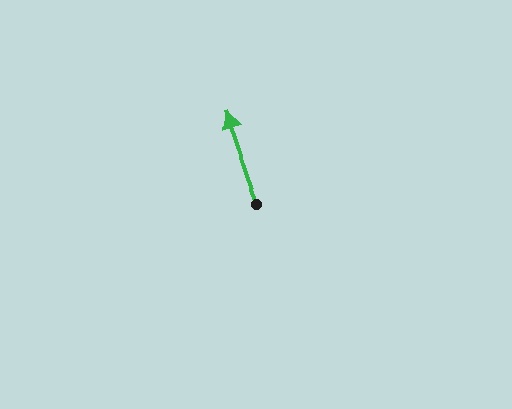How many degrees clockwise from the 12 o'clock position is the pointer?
Approximately 341 degrees.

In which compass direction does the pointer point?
North.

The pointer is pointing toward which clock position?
Roughly 11 o'clock.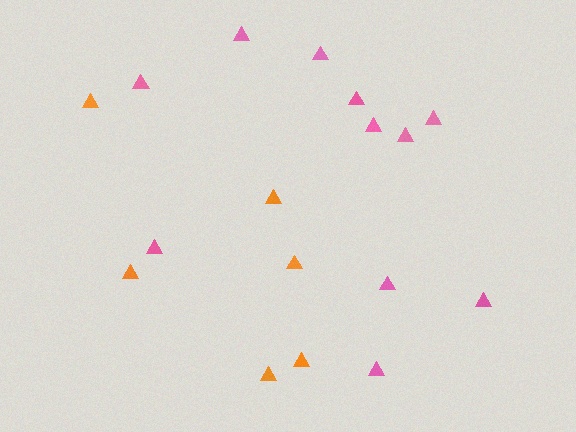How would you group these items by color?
There are 2 groups: one group of pink triangles (11) and one group of orange triangles (6).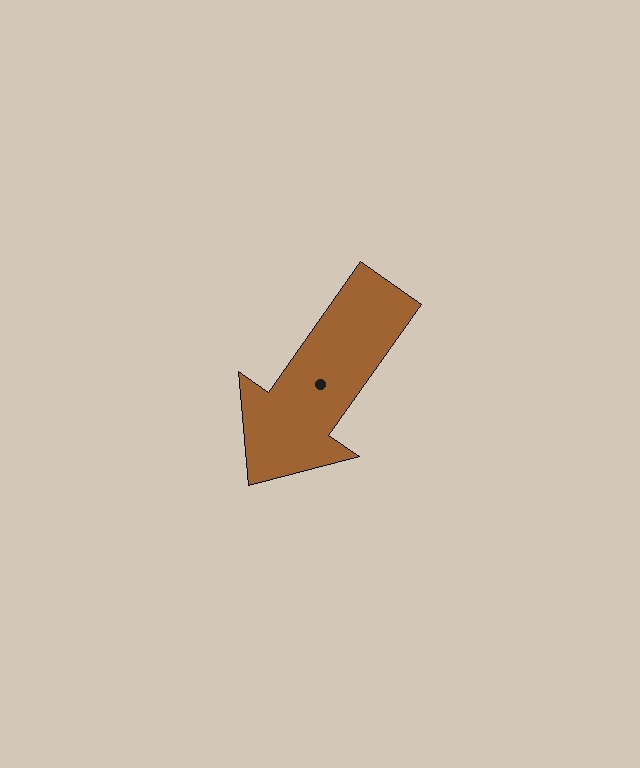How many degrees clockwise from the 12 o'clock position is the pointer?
Approximately 215 degrees.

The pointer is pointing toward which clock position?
Roughly 7 o'clock.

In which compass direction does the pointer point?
Southwest.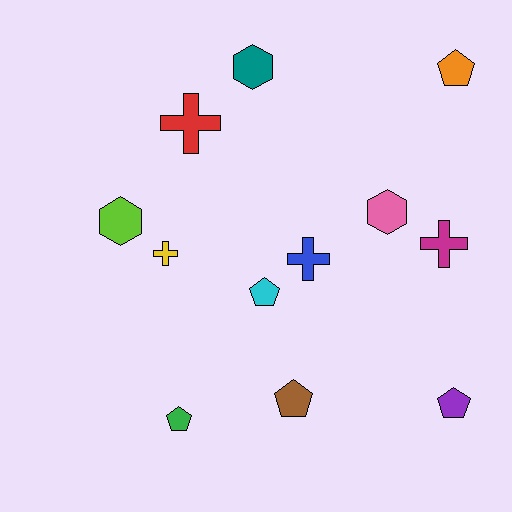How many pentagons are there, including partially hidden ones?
There are 5 pentagons.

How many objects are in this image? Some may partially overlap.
There are 12 objects.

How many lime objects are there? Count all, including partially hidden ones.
There is 1 lime object.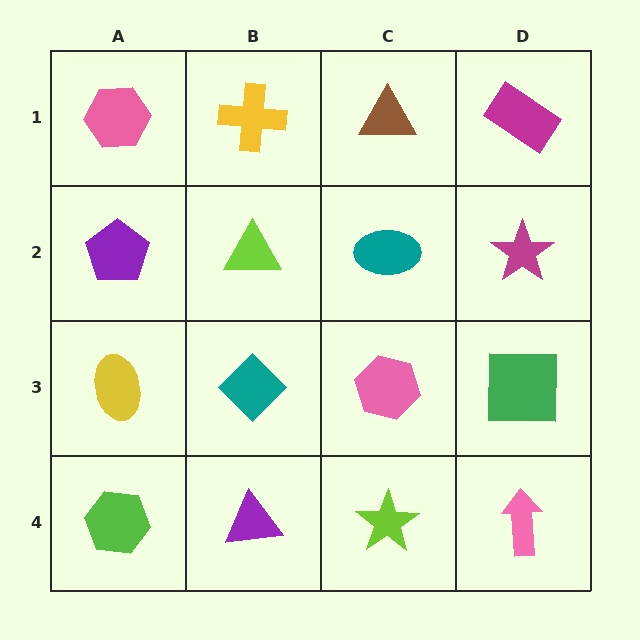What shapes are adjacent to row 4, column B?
A teal diamond (row 3, column B), a lime hexagon (row 4, column A), a lime star (row 4, column C).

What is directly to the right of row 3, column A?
A teal diamond.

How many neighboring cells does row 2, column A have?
3.